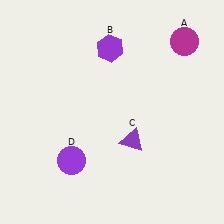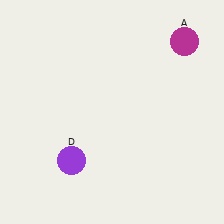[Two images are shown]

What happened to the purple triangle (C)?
The purple triangle (C) was removed in Image 2. It was in the bottom-right area of Image 1.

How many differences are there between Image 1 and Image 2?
There are 2 differences between the two images.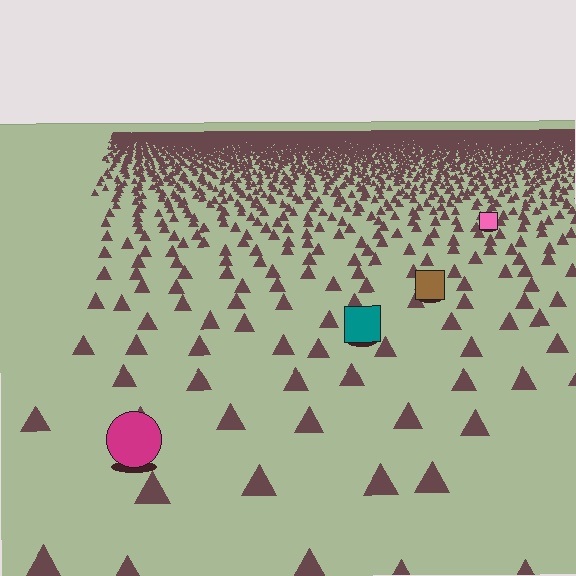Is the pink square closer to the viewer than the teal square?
No. The teal square is closer — you can tell from the texture gradient: the ground texture is coarser near it.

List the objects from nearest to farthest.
From nearest to farthest: the magenta circle, the teal square, the brown square, the pink square.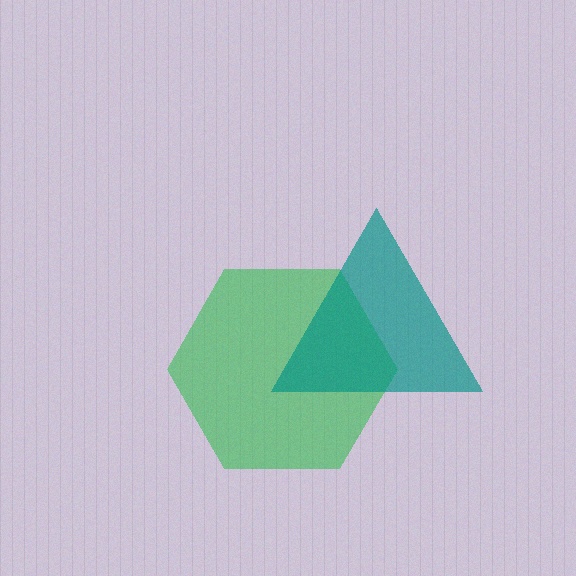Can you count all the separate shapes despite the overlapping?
Yes, there are 2 separate shapes.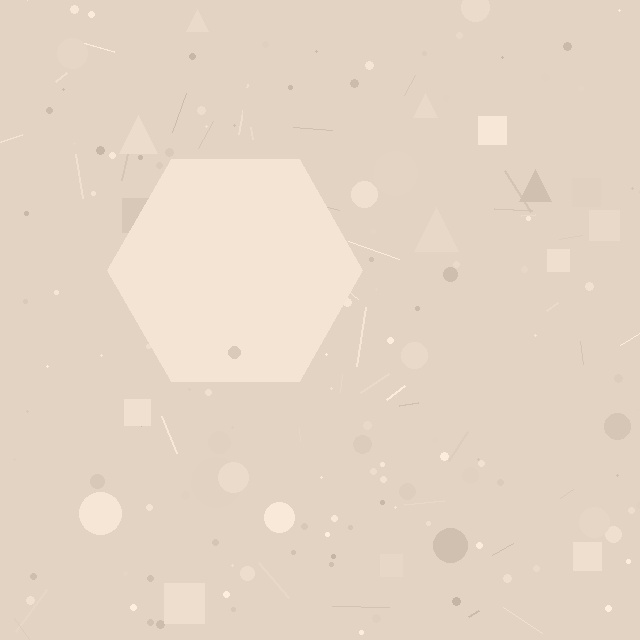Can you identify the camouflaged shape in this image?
The camouflaged shape is a hexagon.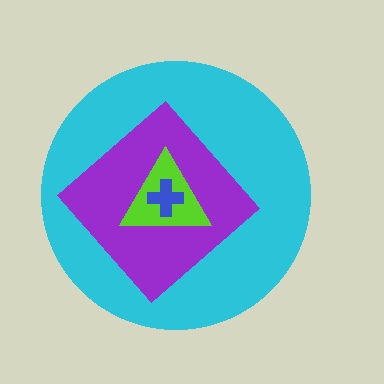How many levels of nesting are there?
4.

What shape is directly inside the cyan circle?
The purple diamond.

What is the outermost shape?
The cyan circle.